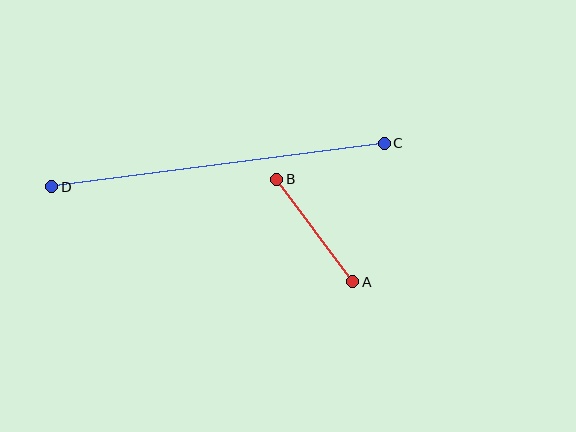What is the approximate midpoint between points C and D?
The midpoint is at approximately (218, 165) pixels.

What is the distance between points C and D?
The distance is approximately 335 pixels.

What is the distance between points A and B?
The distance is approximately 128 pixels.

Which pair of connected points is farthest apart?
Points C and D are farthest apart.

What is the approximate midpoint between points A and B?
The midpoint is at approximately (315, 231) pixels.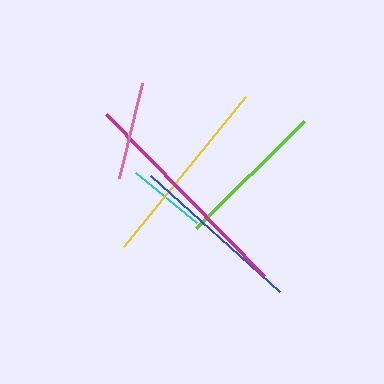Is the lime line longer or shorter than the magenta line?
The magenta line is longer than the lime line.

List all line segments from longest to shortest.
From longest to shortest: magenta, yellow, blue, lime, pink, cyan.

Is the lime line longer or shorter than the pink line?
The lime line is longer than the pink line.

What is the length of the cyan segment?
The cyan segment is approximately 79 pixels long.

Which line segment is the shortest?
The cyan line is the shortest at approximately 79 pixels.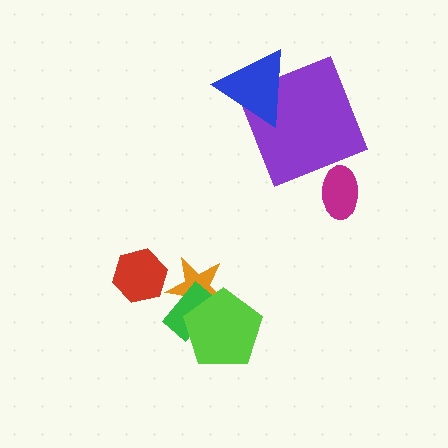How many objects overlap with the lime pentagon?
2 objects overlap with the lime pentagon.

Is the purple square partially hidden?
Yes, it is partially covered by another shape.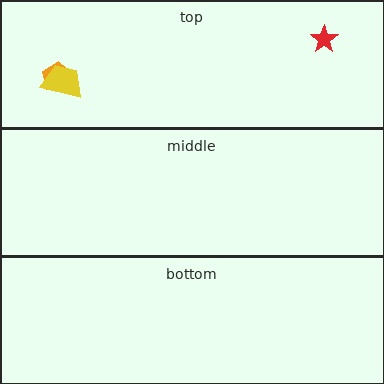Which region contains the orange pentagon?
The top region.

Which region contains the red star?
The top region.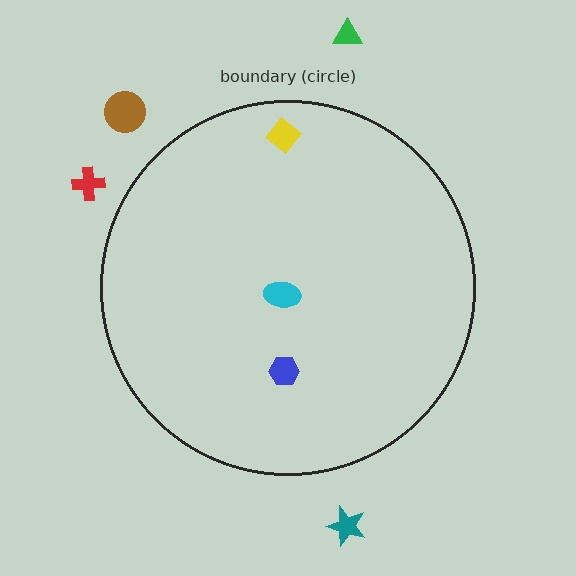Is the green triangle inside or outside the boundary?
Outside.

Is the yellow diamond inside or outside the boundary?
Inside.